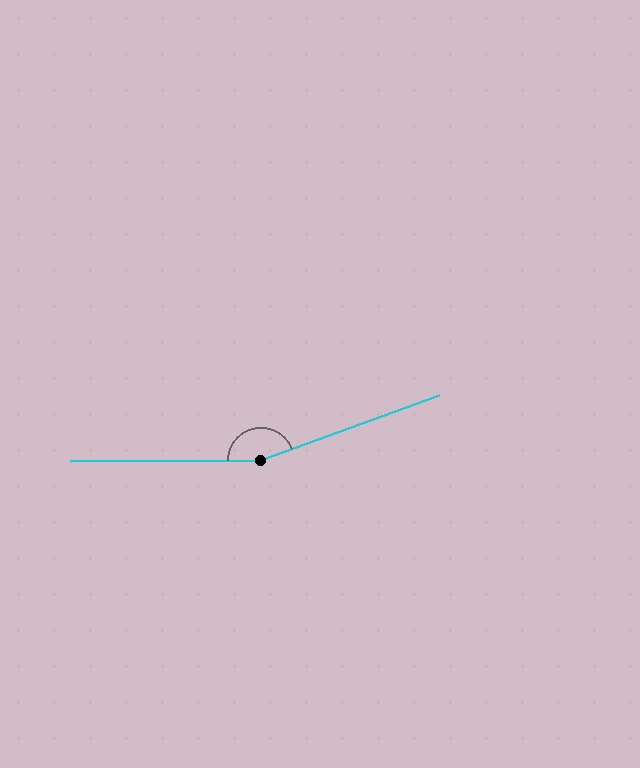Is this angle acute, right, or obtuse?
It is obtuse.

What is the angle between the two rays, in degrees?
Approximately 160 degrees.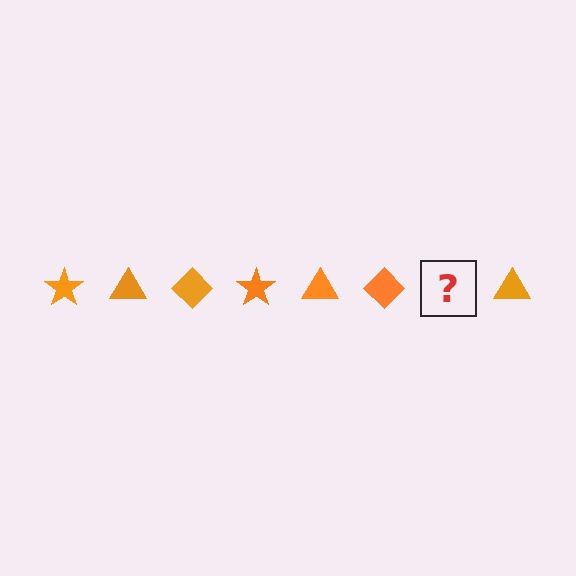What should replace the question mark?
The question mark should be replaced with an orange star.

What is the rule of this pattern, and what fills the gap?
The rule is that the pattern cycles through star, triangle, diamond shapes in orange. The gap should be filled with an orange star.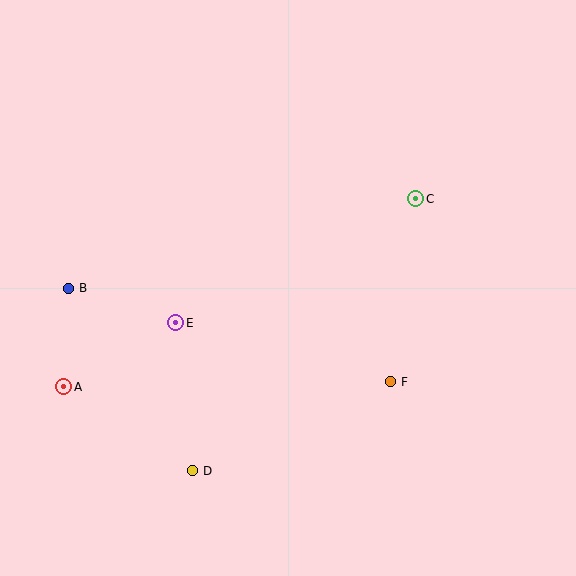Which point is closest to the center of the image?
Point E at (176, 323) is closest to the center.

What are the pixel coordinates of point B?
Point B is at (69, 288).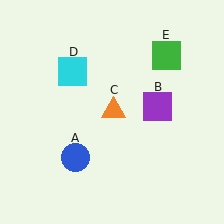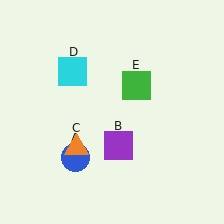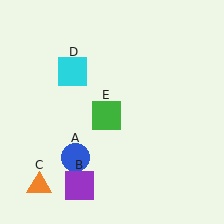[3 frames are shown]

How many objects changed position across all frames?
3 objects changed position: purple square (object B), orange triangle (object C), green square (object E).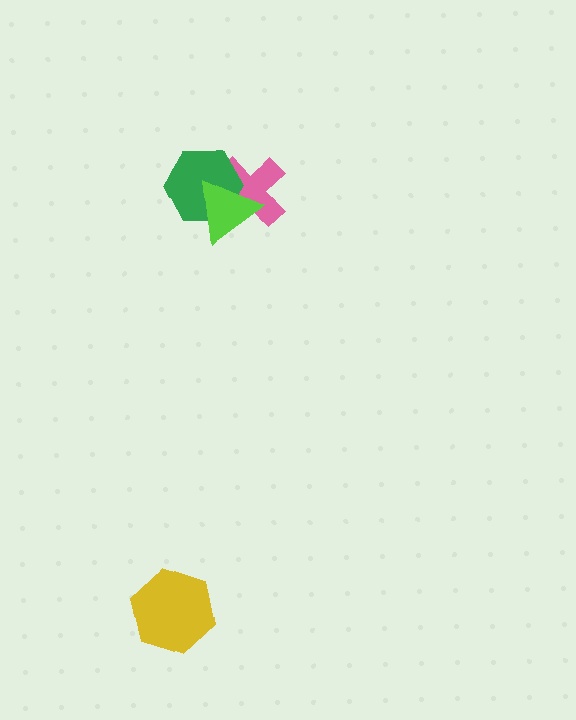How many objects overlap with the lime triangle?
2 objects overlap with the lime triangle.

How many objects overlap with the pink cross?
2 objects overlap with the pink cross.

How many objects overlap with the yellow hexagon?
0 objects overlap with the yellow hexagon.